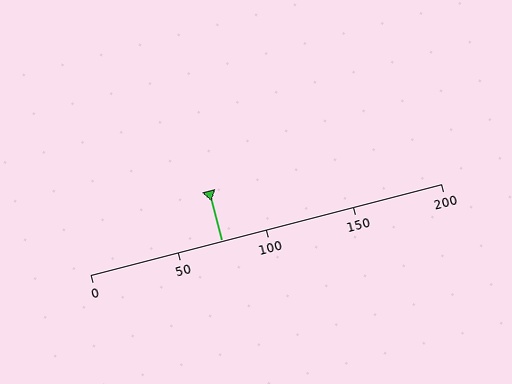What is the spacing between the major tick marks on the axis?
The major ticks are spaced 50 apart.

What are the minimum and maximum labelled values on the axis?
The axis runs from 0 to 200.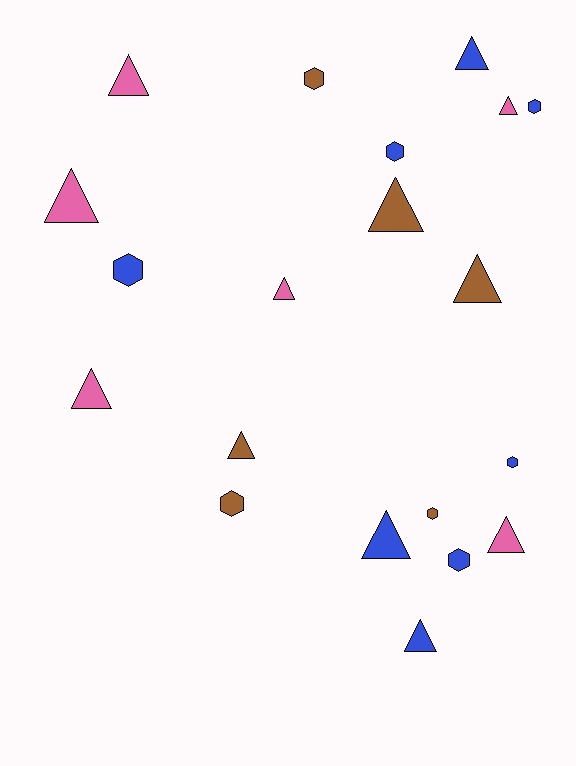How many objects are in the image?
There are 20 objects.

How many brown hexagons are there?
There are 3 brown hexagons.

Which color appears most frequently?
Blue, with 8 objects.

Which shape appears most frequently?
Triangle, with 12 objects.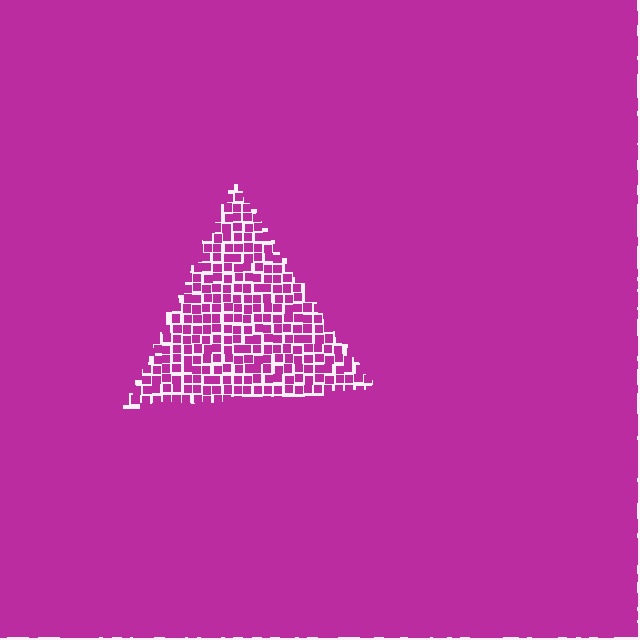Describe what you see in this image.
The image contains small magenta elements arranged at two different densities. A triangle-shaped region is visible where the elements are less densely packed than the surrounding area.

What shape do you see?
I see a triangle.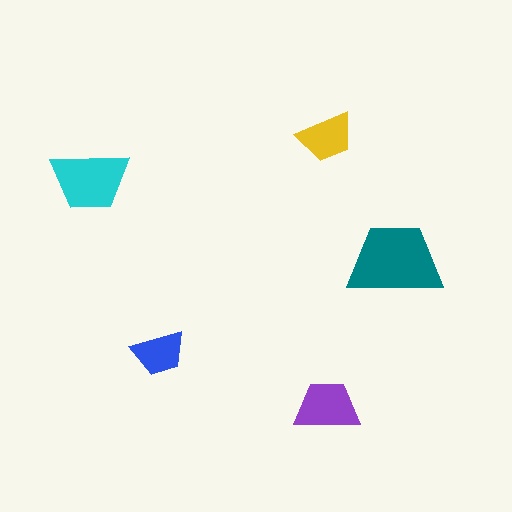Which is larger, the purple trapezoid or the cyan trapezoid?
The cyan one.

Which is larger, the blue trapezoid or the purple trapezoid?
The purple one.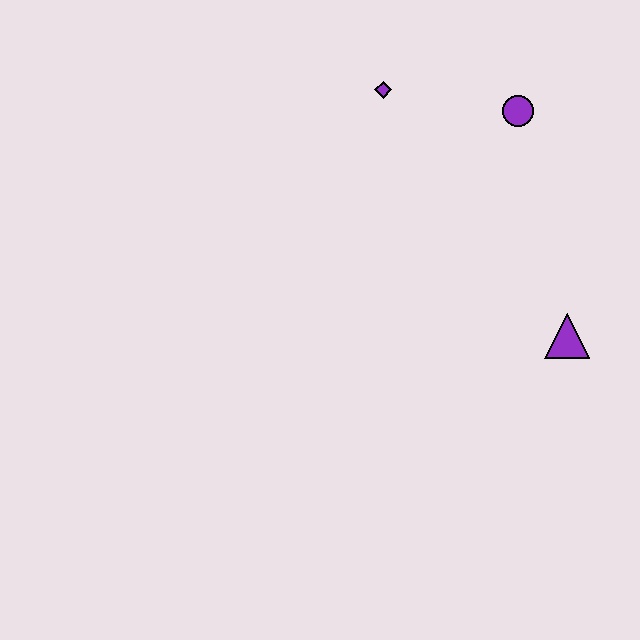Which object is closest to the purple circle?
The purple diamond is closest to the purple circle.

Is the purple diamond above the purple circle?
Yes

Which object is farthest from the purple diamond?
The purple triangle is farthest from the purple diamond.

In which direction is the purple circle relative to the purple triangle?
The purple circle is above the purple triangle.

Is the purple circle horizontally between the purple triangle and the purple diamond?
Yes